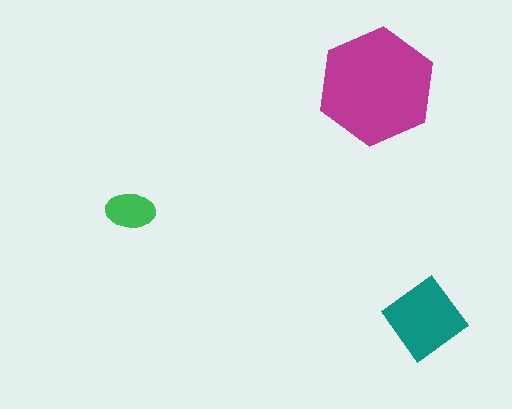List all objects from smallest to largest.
The green ellipse, the teal diamond, the magenta hexagon.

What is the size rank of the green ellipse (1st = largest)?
3rd.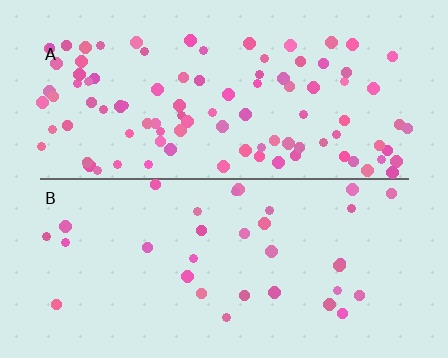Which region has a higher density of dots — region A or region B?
A (the top).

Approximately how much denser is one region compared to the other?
Approximately 3.0× — region A over region B.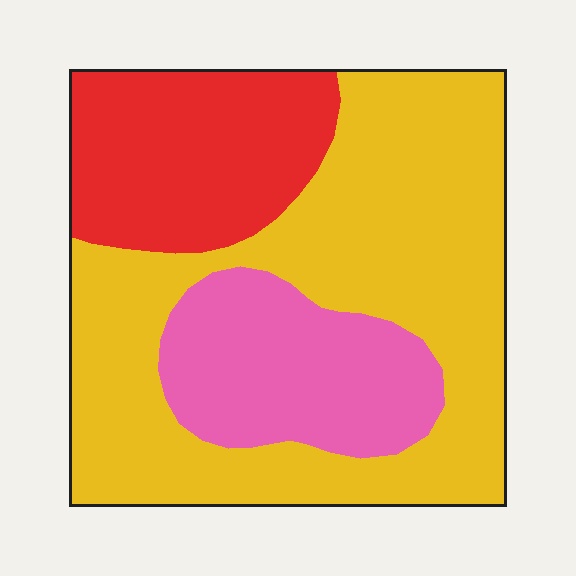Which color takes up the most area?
Yellow, at roughly 55%.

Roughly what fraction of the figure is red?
Red takes up about one quarter (1/4) of the figure.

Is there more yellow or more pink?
Yellow.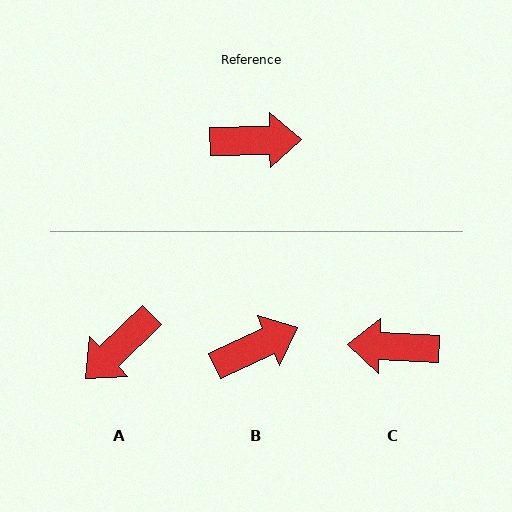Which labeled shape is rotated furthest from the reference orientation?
C, about 176 degrees away.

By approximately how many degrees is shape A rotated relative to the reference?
Approximately 137 degrees clockwise.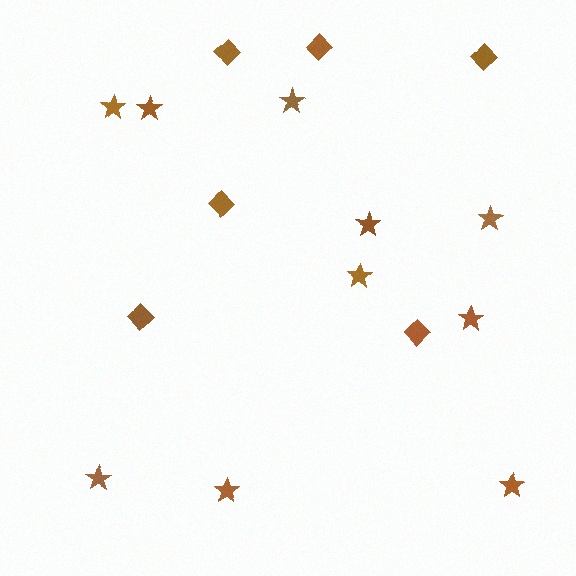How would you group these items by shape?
There are 2 groups: one group of diamonds (6) and one group of stars (10).